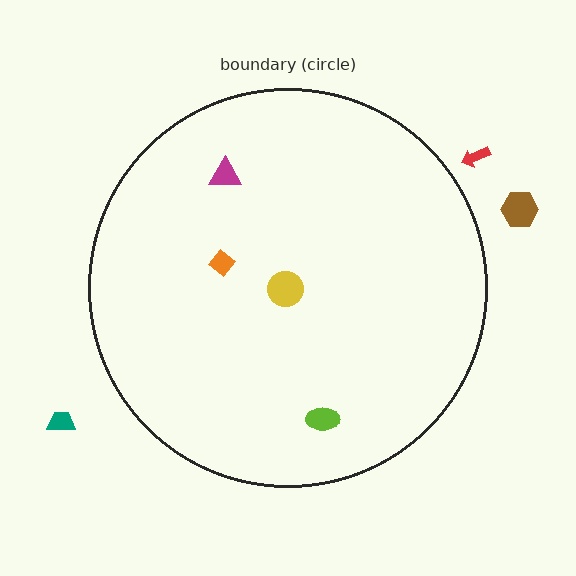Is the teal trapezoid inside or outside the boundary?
Outside.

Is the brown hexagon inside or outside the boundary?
Outside.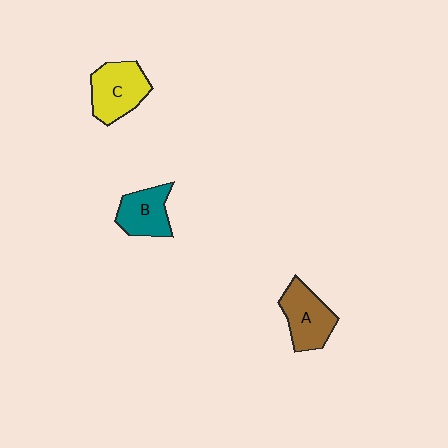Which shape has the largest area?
Shape C (yellow).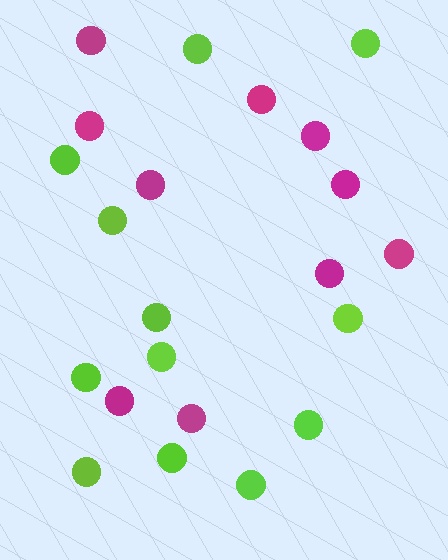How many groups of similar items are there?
There are 2 groups: one group of magenta circles (10) and one group of lime circles (12).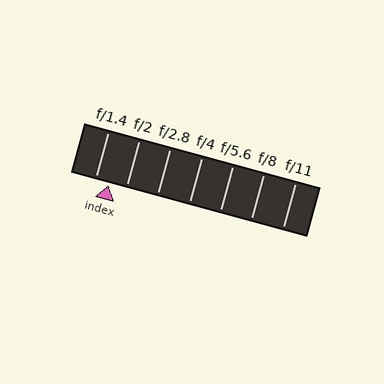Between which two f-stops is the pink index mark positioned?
The index mark is between f/1.4 and f/2.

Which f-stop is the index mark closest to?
The index mark is closest to f/1.4.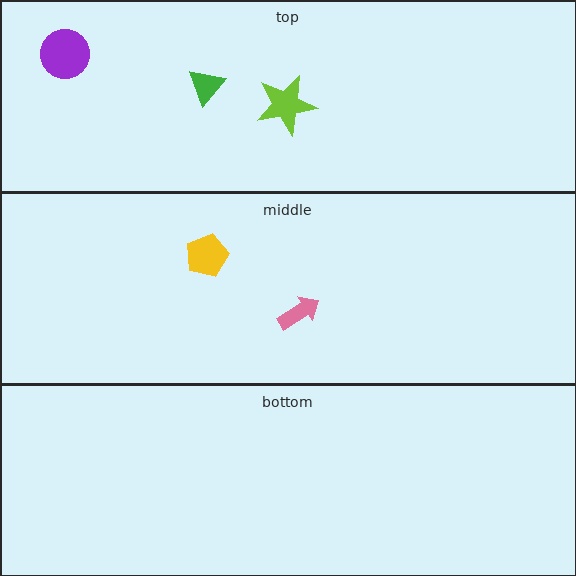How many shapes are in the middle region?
2.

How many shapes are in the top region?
3.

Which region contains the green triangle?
The top region.